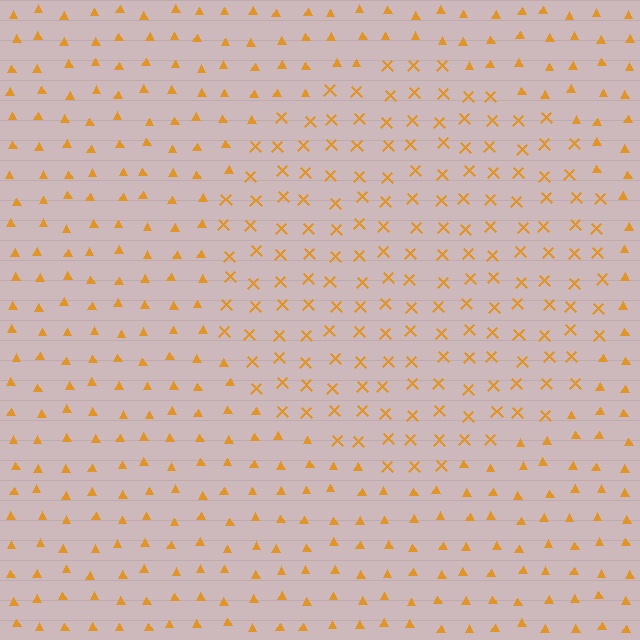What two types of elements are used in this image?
The image uses X marks inside the circle region and triangles outside it.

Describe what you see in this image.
The image is filled with small orange elements arranged in a uniform grid. A circle-shaped region contains X marks, while the surrounding area contains triangles. The boundary is defined purely by the change in element shape.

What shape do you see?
I see a circle.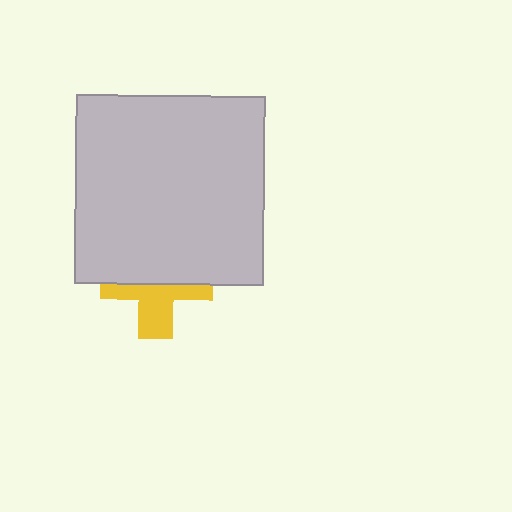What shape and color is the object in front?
The object in front is a light gray square.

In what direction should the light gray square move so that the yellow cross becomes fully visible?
The light gray square should move up. That is the shortest direction to clear the overlap and leave the yellow cross fully visible.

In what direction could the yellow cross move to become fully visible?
The yellow cross could move down. That would shift it out from behind the light gray square entirely.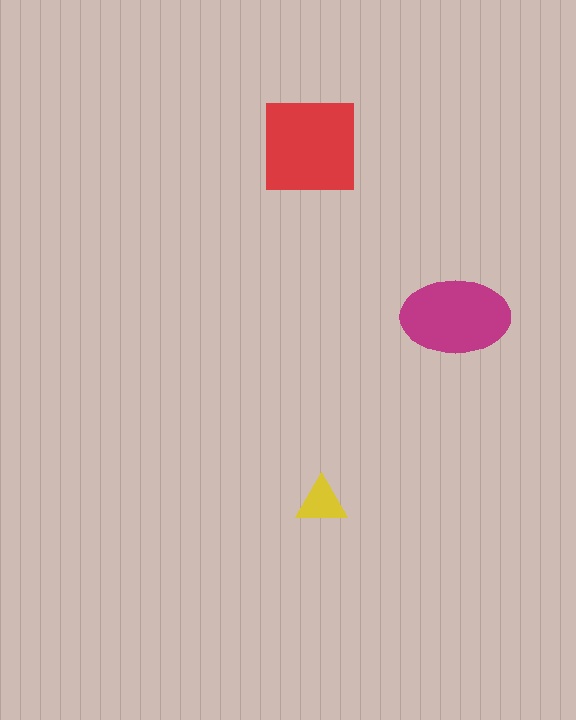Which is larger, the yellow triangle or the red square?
The red square.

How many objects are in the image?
There are 3 objects in the image.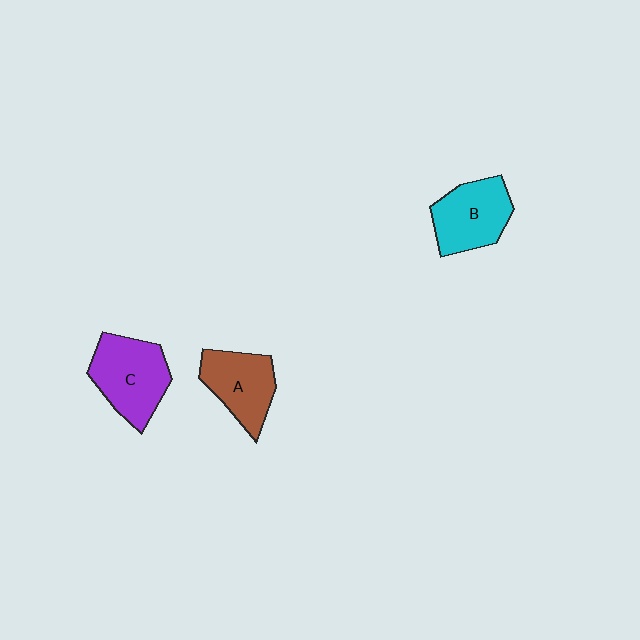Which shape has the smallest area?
Shape A (brown).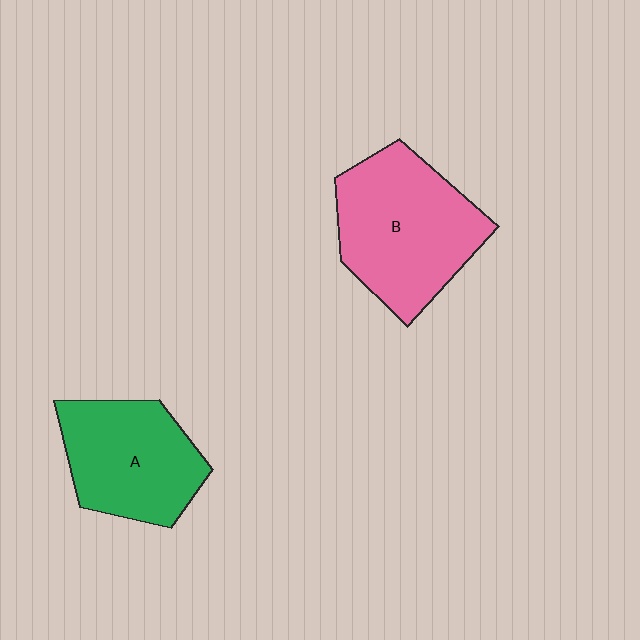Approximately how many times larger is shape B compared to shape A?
Approximately 1.2 times.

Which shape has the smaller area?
Shape A (green).